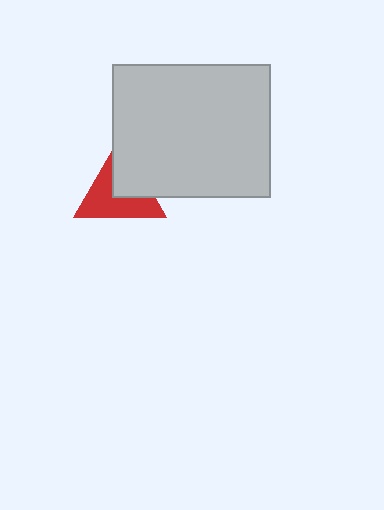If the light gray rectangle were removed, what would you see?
You would see the complete red triangle.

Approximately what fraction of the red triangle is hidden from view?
Roughly 41% of the red triangle is hidden behind the light gray rectangle.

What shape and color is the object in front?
The object in front is a light gray rectangle.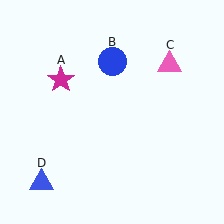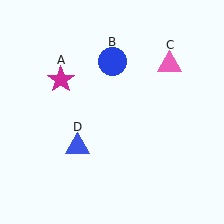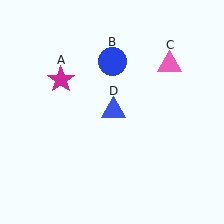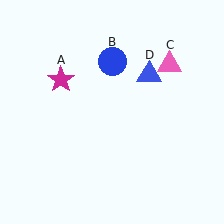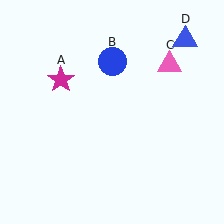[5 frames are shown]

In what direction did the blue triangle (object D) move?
The blue triangle (object D) moved up and to the right.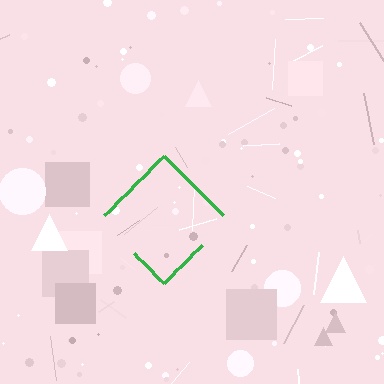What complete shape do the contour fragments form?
The contour fragments form a diamond.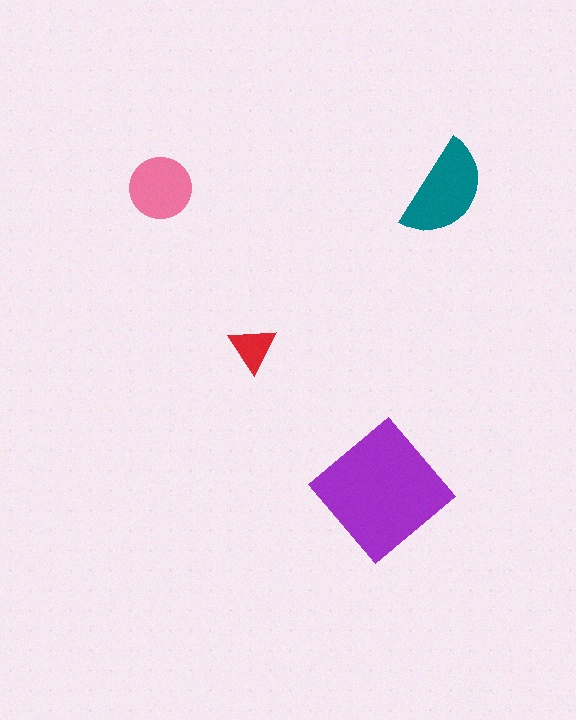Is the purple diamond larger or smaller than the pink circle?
Larger.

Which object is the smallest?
The red triangle.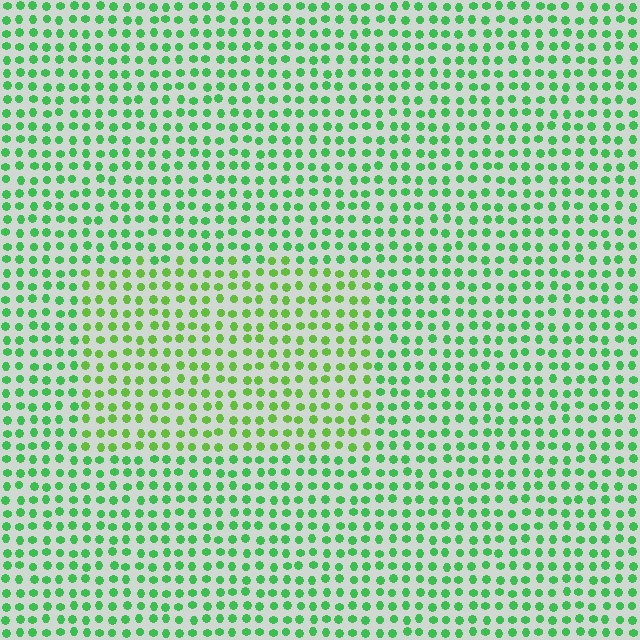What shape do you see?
I see a rectangle.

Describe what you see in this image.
The image is filled with small green elements in a uniform arrangement. A rectangle-shaped region is visible where the elements are tinted to a slightly different hue, forming a subtle color boundary.